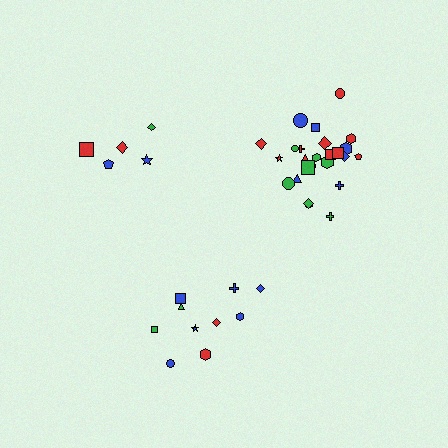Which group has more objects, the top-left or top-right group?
The top-right group.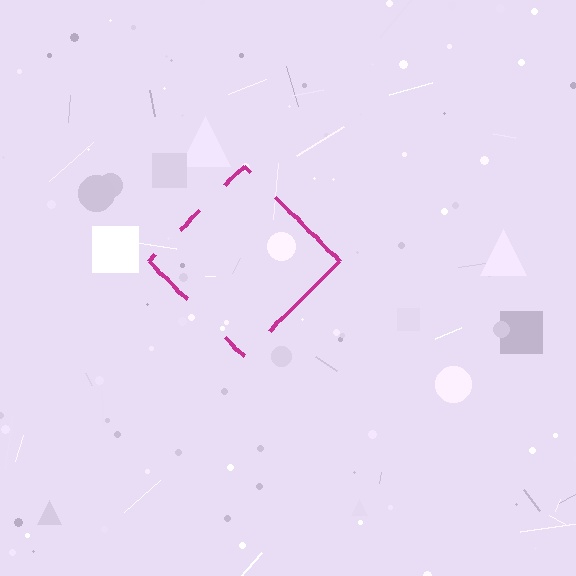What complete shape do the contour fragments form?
The contour fragments form a diamond.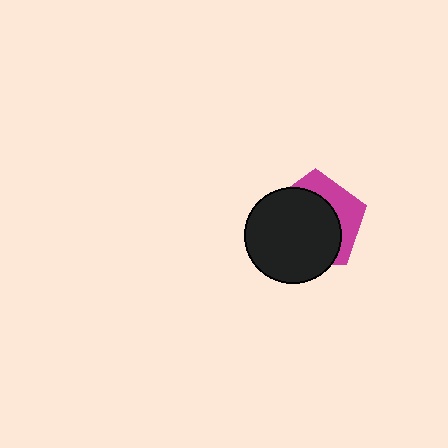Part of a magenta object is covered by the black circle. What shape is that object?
It is a pentagon.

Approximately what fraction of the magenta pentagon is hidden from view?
Roughly 68% of the magenta pentagon is hidden behind the black circle.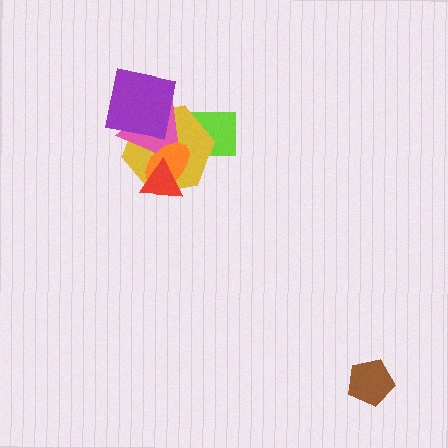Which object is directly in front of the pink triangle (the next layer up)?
The orange ellipse is directly in front of the pink triangle.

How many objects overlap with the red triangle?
3 objects overlap with the red triangle.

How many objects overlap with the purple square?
3 objects overlap with the purple square.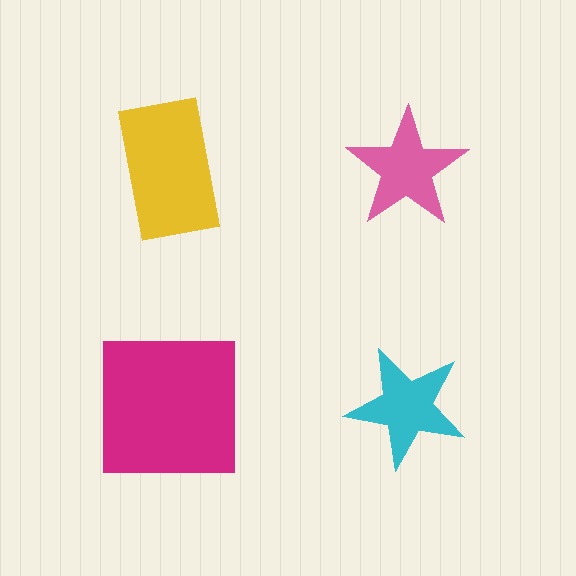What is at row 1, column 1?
A yellow rectangle.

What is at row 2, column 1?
A magenta square.